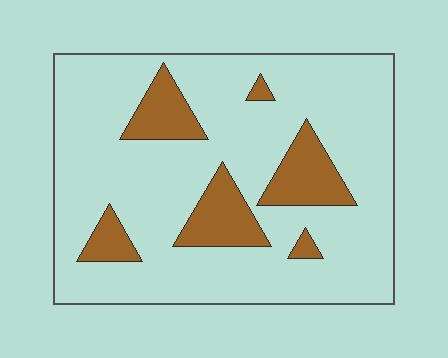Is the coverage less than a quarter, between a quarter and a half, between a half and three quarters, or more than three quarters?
Less than a quarter.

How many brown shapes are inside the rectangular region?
6.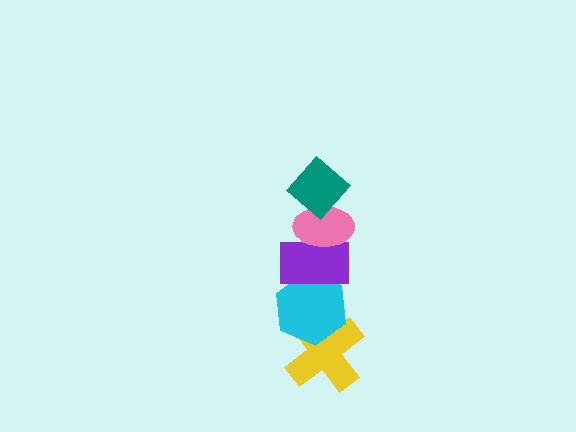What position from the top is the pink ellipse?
The pink ellipse is 2nd from the top.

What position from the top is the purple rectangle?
The purple rectangle is 3rd from the top.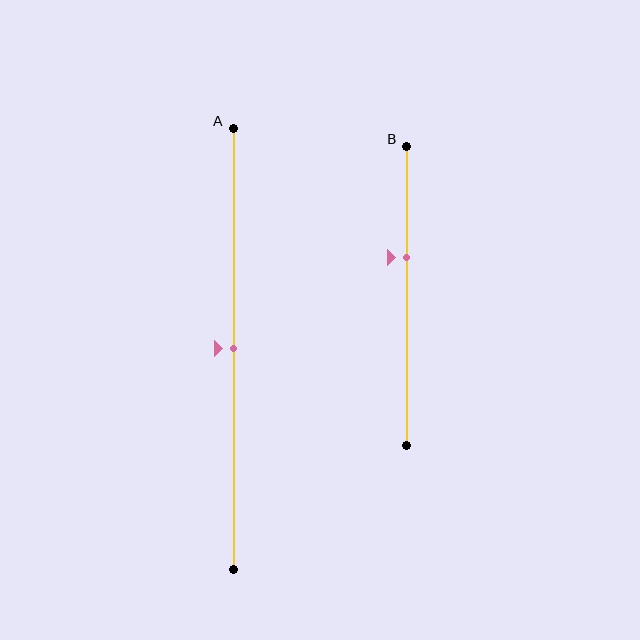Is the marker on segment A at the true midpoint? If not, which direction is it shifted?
Yes, the marker on segment A is at the true midpoint.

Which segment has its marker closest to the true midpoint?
Segment A has its marker closest to the true midpoint.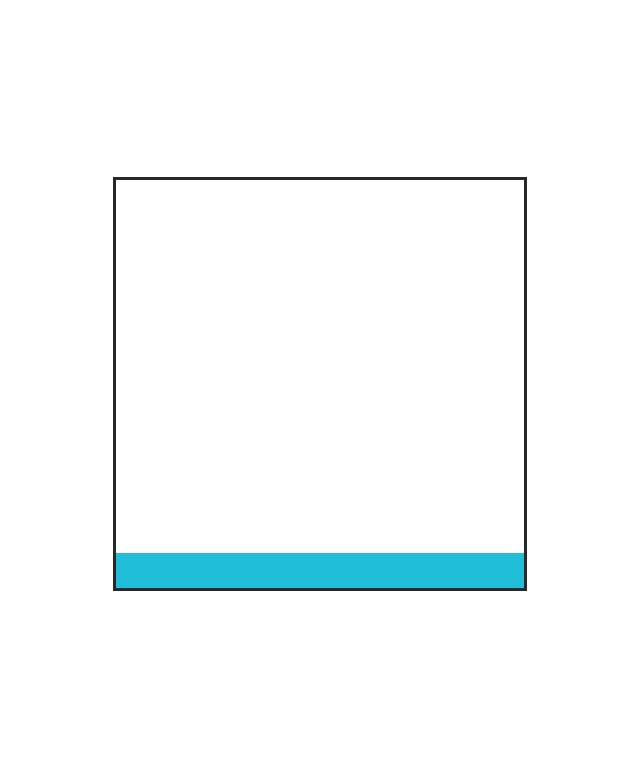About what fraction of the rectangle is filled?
About one tenth (1/10).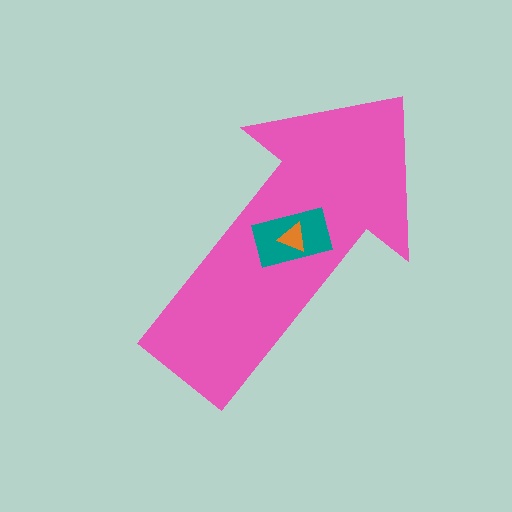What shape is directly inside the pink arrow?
The teal rectangle.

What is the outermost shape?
The pink arrow.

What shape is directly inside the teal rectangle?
The orange triangle.